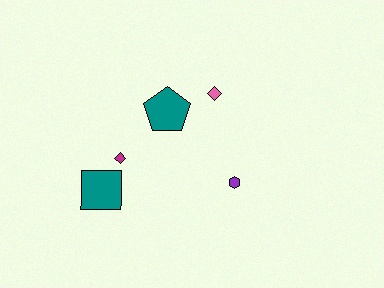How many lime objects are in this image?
There are no lime objects.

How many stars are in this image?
There are no stars.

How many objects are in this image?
There are 5 objects.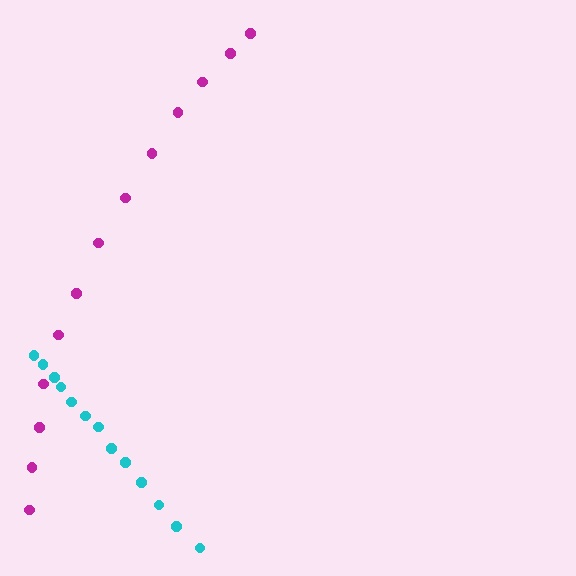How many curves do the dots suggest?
There are 2 distinct paths.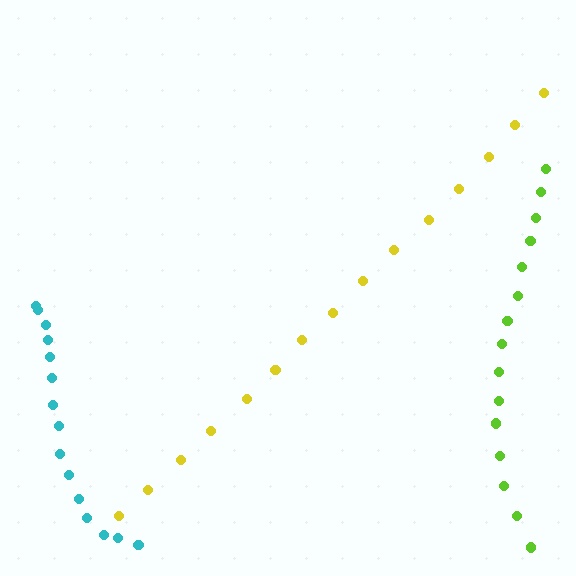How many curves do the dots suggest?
There are 3 distinct paths.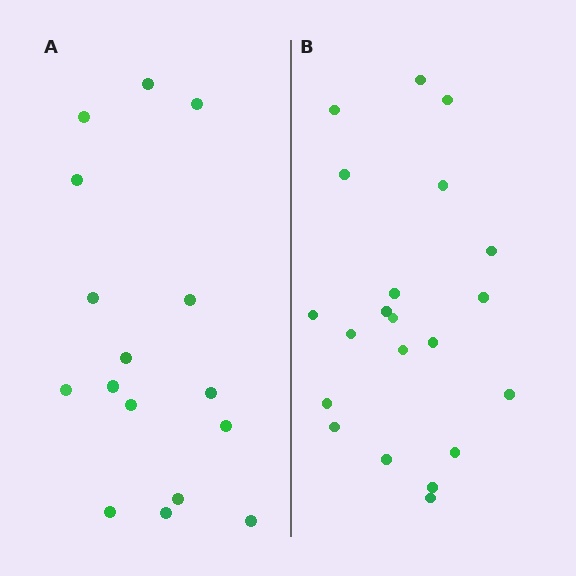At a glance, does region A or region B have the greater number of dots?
Region B (the right region) has more dots.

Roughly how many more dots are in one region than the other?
Region B has about 5 more dots than region A.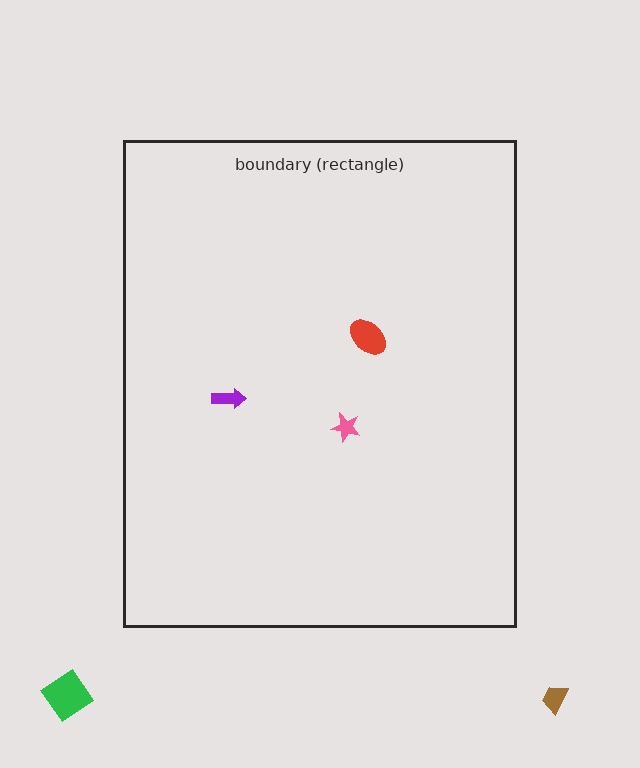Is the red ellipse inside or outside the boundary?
Inside.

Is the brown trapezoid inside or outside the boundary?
Outside.